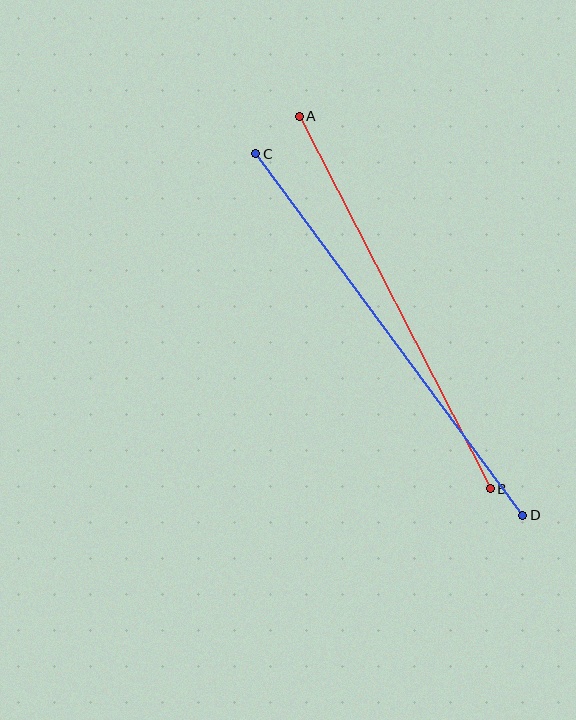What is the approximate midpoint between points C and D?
The midpoint is at approximately (389, 335) pixels.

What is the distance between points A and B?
The distance is approximately 418 pixels.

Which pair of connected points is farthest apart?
Points C and D are farthest apart.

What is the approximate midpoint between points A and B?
The midpoint is at approximately (395, 303) pixels.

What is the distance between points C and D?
The distance is approximately 449 pixels.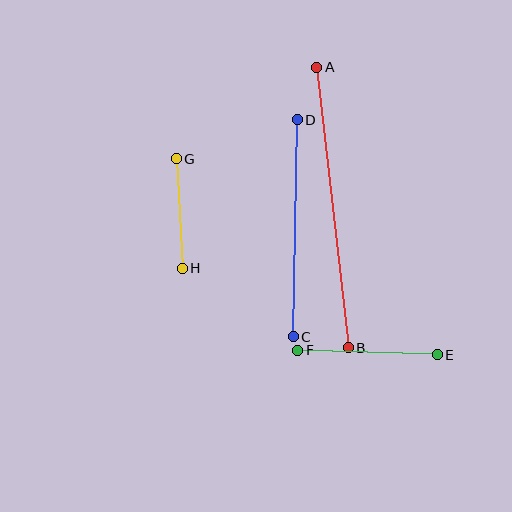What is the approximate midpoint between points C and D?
The midpoint is at approximately (295, 228) pixels.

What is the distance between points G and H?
The distance is approximately 109 pixels.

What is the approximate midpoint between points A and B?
The midpoint is at approximately (332, 208) pixels.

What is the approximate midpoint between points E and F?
The midpoint is at approximately (367, 352) pixels.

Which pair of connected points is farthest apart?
Points A and B are farthest apart.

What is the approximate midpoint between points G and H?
The midpoint is at approximately (179, 213) pixels.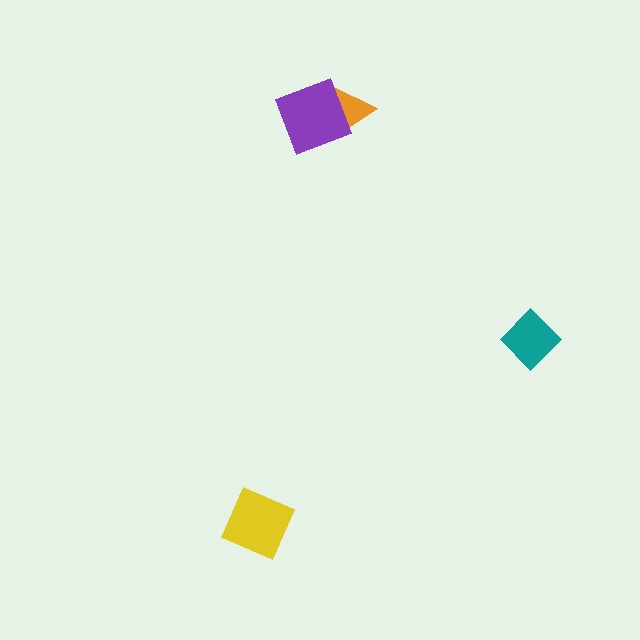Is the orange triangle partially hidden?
Yes, it is partially covered by another shape.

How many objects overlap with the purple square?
1 object overlaps with the purple square.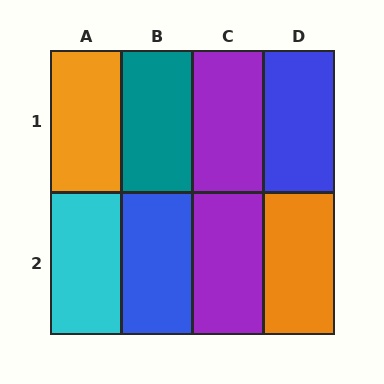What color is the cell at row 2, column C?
Purple.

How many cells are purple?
2 cells are purple.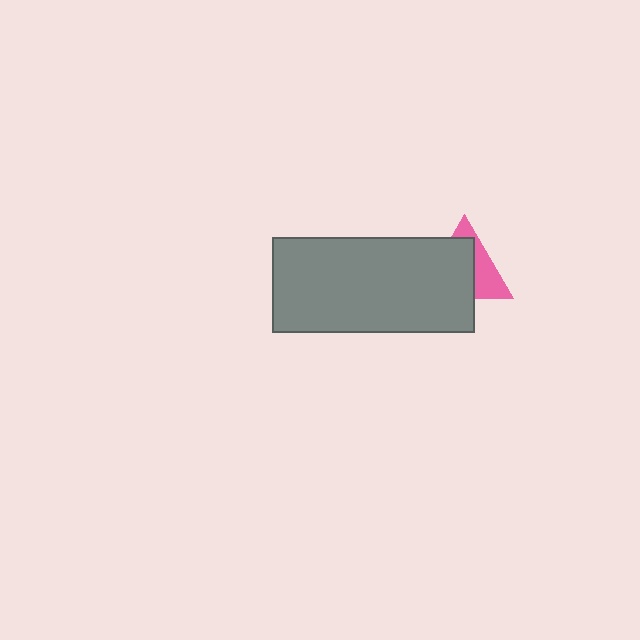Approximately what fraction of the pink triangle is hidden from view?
Roughly 62% of the pink triangle is hidden behind the gray rectangle.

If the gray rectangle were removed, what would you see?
You would see the complete pink triangle.